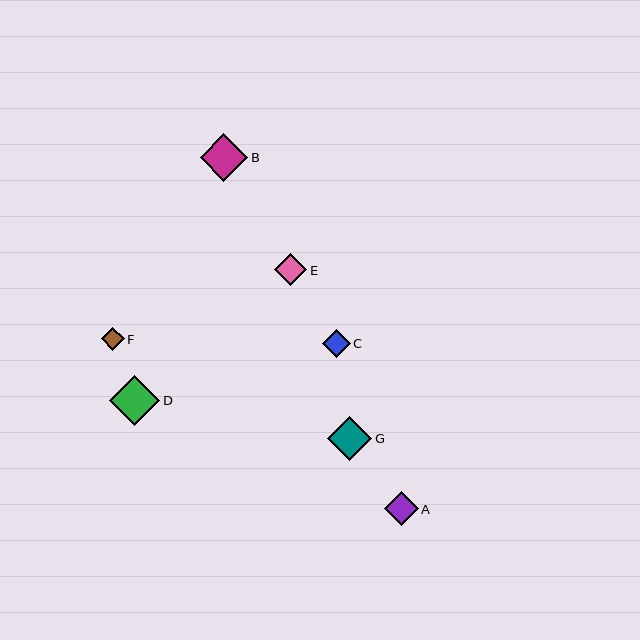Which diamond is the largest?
Diamond D is the largest with a size of approximately 51 pixels.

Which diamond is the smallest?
Diamond F is the smallest with a size of approximately 23 pixels.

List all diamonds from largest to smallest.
From largest to smallest: D, B, G, A, E, C, F.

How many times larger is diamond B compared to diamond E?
Diamond B is approximately 1.5 times the size of diamond E.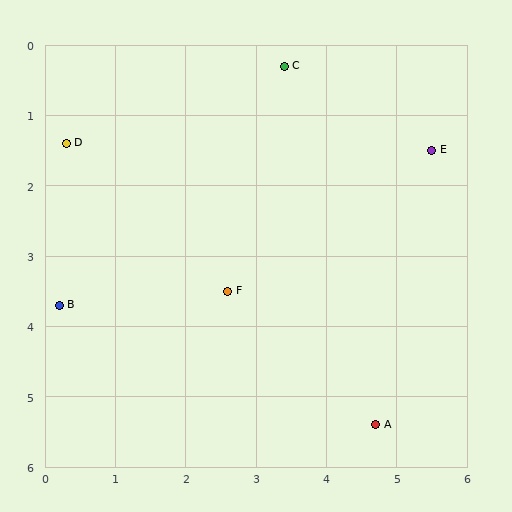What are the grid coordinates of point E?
Point E is at approximately (5.5, 1.5).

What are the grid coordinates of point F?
Point F is at approximately (2.6, 3.5).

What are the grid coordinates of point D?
Point D is at approximately (0.3, 1.4).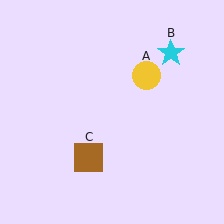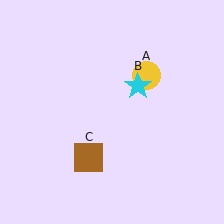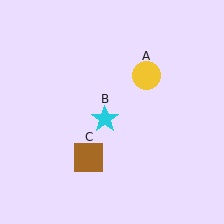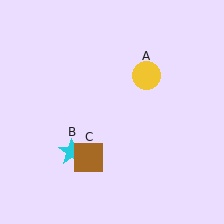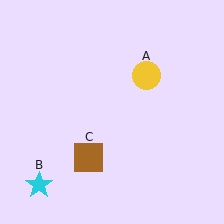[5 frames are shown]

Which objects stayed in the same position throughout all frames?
Yellow circle (object A) and brown square (object C) remained stationary.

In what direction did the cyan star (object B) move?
The cyan star (object B) moved down and to the left.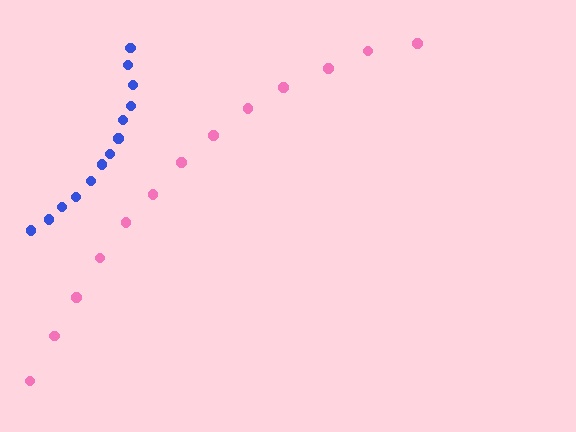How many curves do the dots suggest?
There are 2 distinct paths.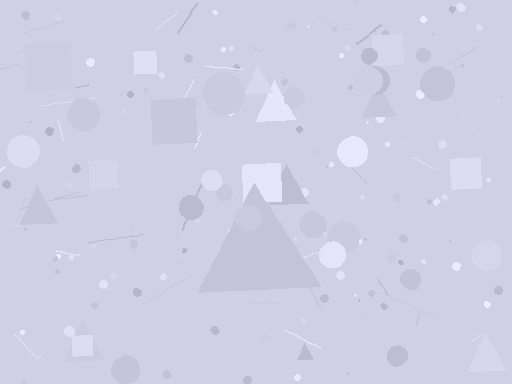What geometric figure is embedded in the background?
A triangle is embedded in the background.